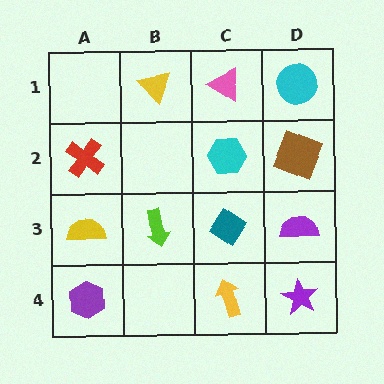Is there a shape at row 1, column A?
No, that cell is empty.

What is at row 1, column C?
A pink triangle.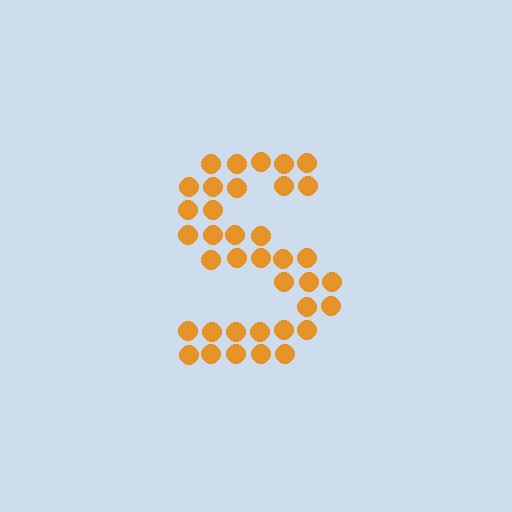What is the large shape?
The large shape is the letter S.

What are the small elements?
The small elements are circles.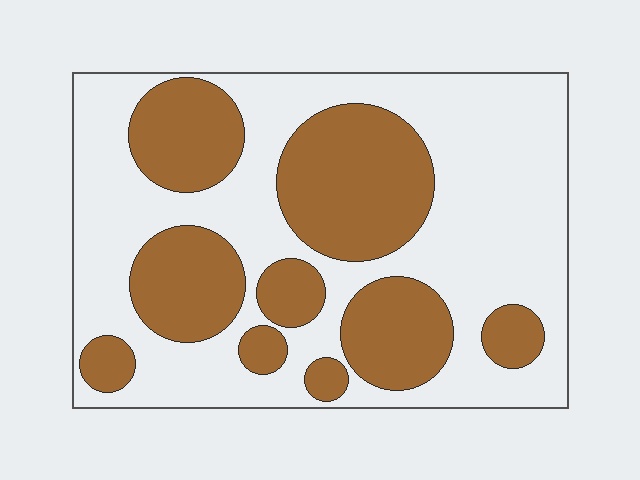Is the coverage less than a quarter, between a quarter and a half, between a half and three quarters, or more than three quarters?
Between a quarter and a half.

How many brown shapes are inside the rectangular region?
9.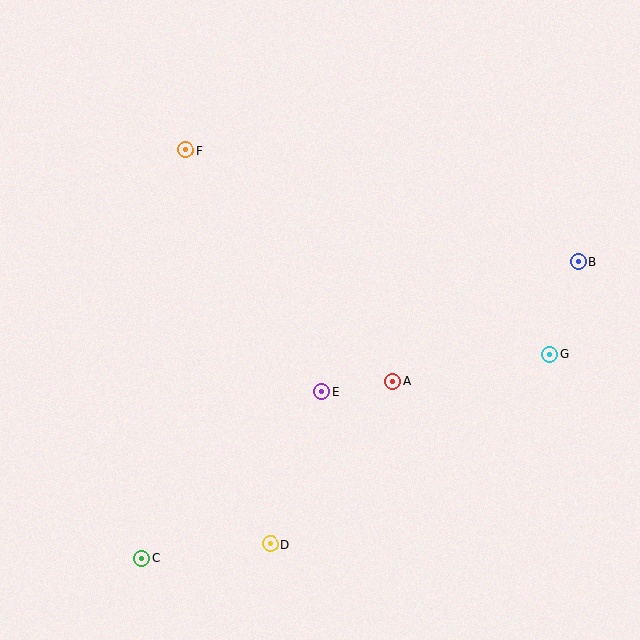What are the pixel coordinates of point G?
Point G is at (549, 354).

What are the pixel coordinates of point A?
Point A is at (393, 381).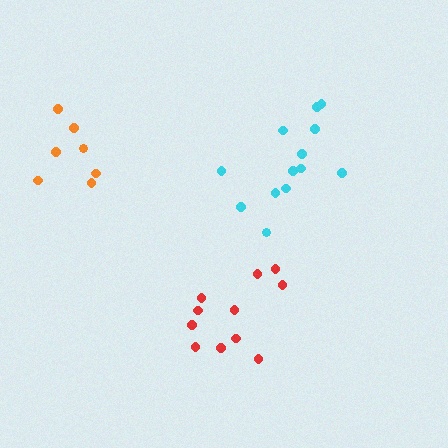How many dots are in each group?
Group 1: 7 dots, Group 2: 13 dots, Group 3: 11 dots (31 total).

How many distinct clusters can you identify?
There are 3 distinct clusters.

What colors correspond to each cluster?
The clusters are colored: orange, cyan, red.